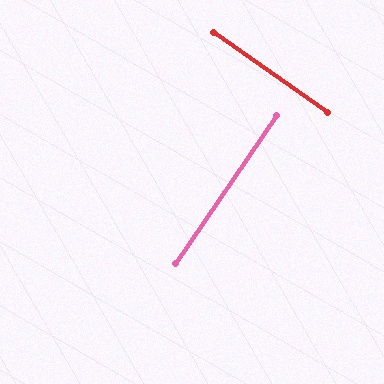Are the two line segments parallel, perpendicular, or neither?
Perpendicular — they meet at approximately 89°.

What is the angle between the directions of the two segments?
Approximately 89 degrees.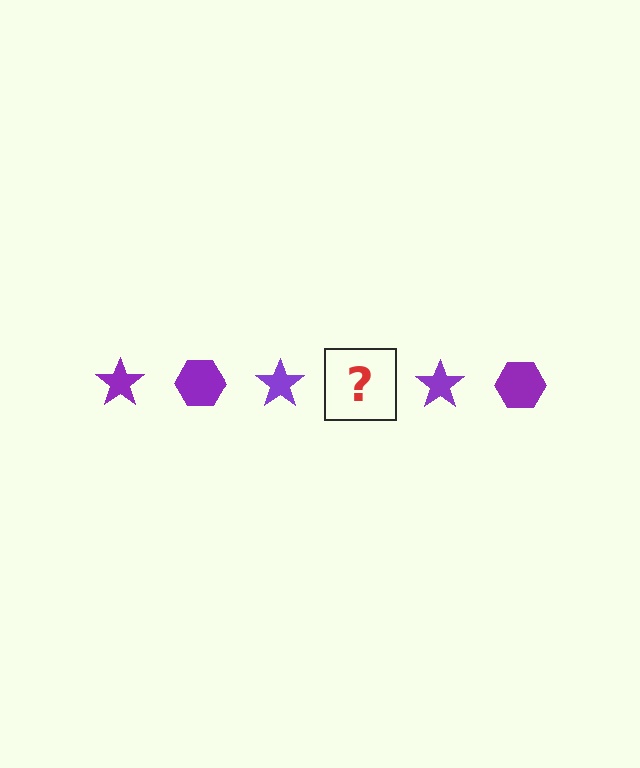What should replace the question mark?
The question mark should be replaced with a purple hexagon.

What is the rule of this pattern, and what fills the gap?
The rule is that the pattern cycles through star, hexagon shapes in purple. The gap should be filled with a purple hexagon.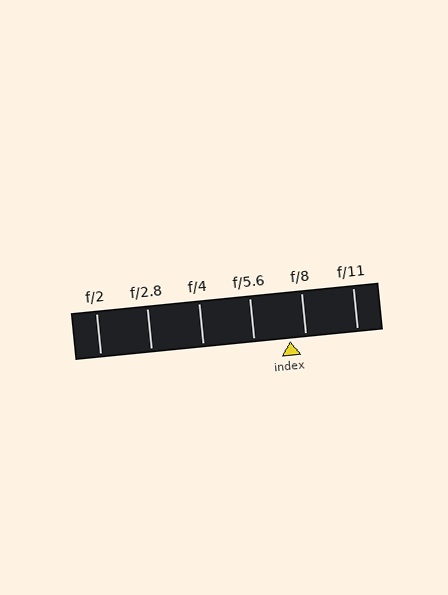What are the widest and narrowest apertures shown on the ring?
The widest aperture shown is f/2 and the narrowest is f/11.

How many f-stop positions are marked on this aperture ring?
There are 6 f-stop positions marked.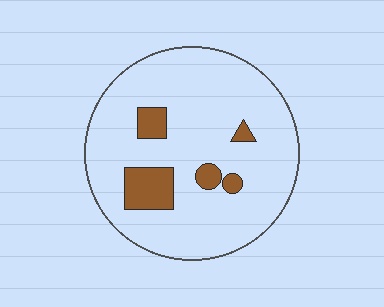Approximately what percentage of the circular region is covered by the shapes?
Approximately 10%.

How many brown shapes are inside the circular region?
5.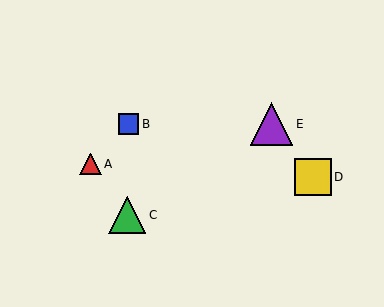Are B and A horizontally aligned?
No, B is at y≈124 and A is at y≈164.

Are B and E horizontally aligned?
Yes, both are at y≈124.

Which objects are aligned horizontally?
Objects B, E are aligned horizontally.